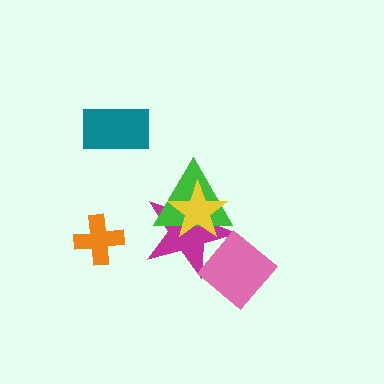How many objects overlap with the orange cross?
0 objects overlap with the orange cross.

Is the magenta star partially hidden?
Yes, it is partially covered by another shape.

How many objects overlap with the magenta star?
3 objects overlap with the magenta star.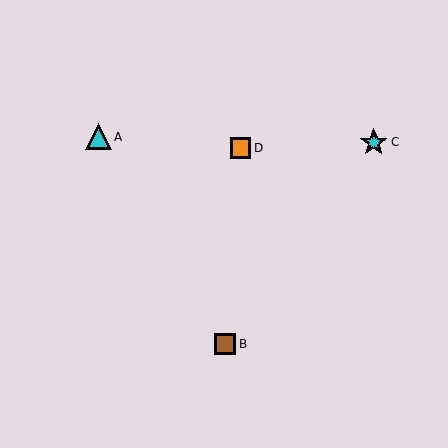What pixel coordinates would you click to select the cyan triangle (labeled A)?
Click at (98, 137) to select the cyan triangle A.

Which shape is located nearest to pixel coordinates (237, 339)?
The brown square (labeled B) at (225, 344) is nearest to that location.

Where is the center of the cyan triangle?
The center of the cyan triangle is at (98, 137).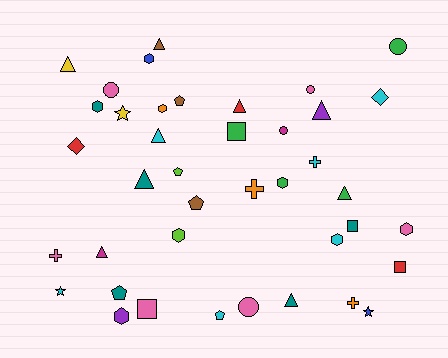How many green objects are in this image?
There are 4 green objects.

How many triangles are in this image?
There are 9 triangles.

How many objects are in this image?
There are 40 objects.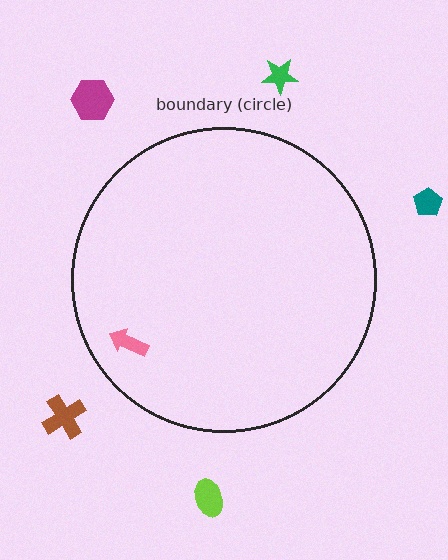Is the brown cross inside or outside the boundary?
Outside.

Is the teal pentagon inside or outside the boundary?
Outside.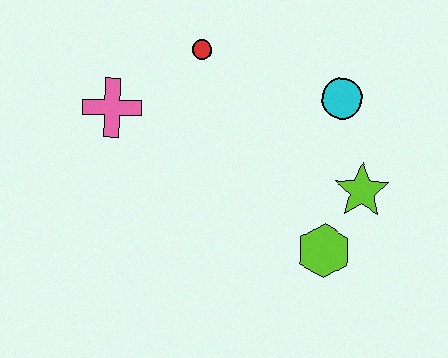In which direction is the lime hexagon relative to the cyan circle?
The lime hexagon is below the cyan circle.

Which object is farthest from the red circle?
The lime hexagon is farthest from the red circle.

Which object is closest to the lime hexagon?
The lime star is closest to the lime hexagon.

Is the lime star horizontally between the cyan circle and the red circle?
No